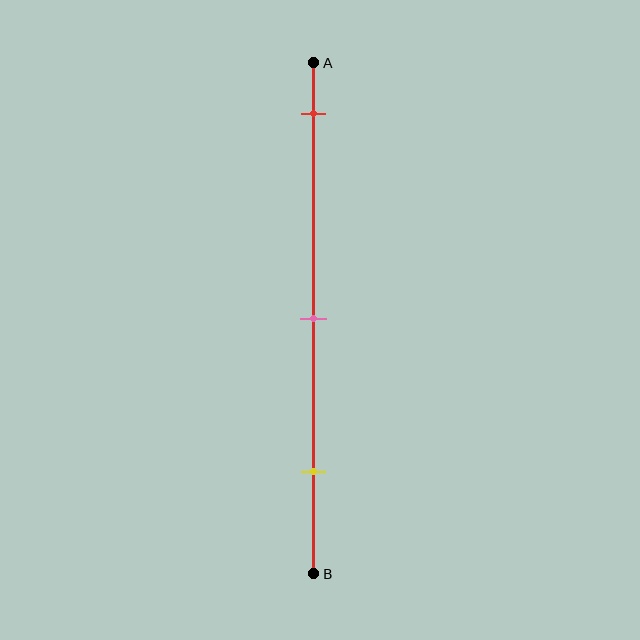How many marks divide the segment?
There are 3 marks dividing the segment.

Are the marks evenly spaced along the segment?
Yes, the marks are approximately evenly spaced.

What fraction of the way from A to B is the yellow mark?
The yellow mark is approximately 80% (0.8) of the way from A to B.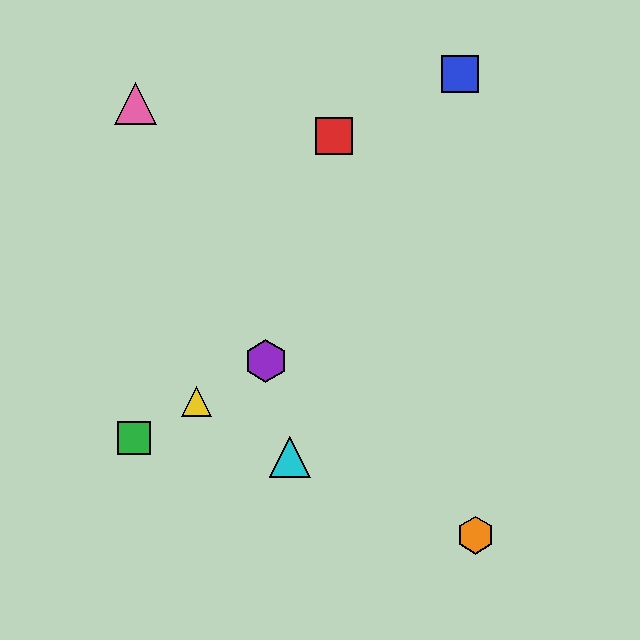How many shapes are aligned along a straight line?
3 shapes (the green square, the yellow triangle, the purple hexagon) are aligned along a straight line.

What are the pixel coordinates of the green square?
The green square is at (134, 438).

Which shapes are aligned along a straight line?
The green square, the yellow triangle, the purple hexagon are aligned along a straight line.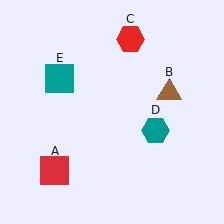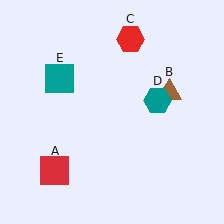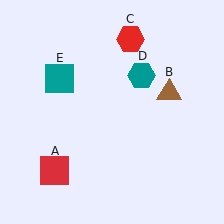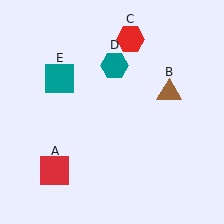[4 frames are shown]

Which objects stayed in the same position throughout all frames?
Red square (object A) and brown triangle (object B) and red hexagon (object C) and teal square (object E) remained stationary.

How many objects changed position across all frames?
1 object changed position: teal hexagon (object D).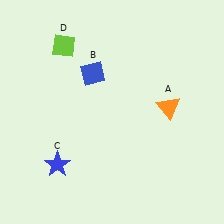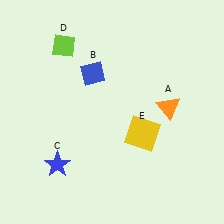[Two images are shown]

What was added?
A yellow square (E) was added in Image 2.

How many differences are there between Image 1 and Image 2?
There is 1 difference between the two images.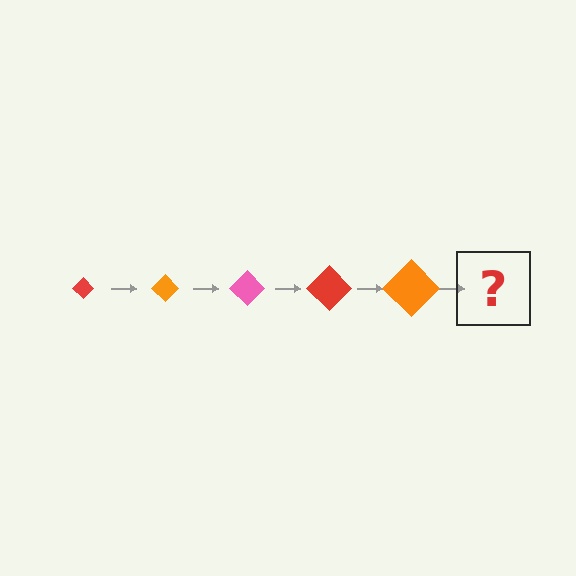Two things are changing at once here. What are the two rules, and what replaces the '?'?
The two rules are that the diamond grows larger each step and the color cycles through red, orange, and pink. The '?' should be a pink diamond, larger than the previous one.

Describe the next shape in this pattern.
It should be a pink diamond, larger than the previous one.